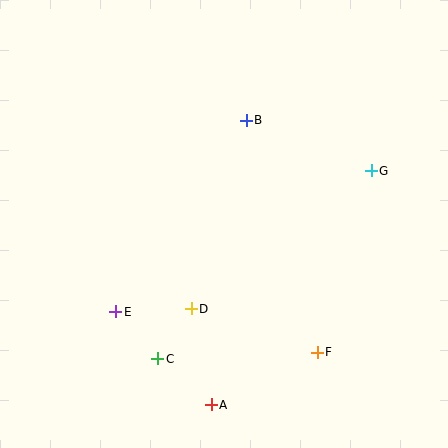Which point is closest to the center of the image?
Point D at (191, 309) is closest to the center.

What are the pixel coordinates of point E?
Point E is at (116, 312).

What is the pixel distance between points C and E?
The distance between C and E is 63 pixels.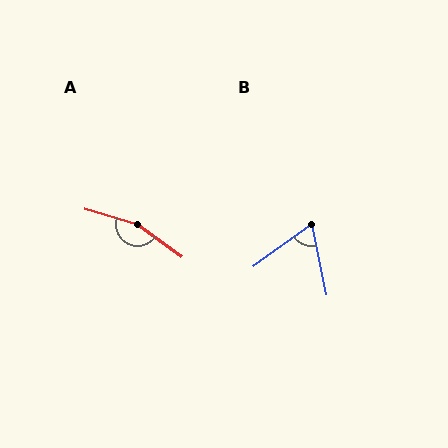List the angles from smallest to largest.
B (65°), A (160°).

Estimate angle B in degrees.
Approximately 65 degrees.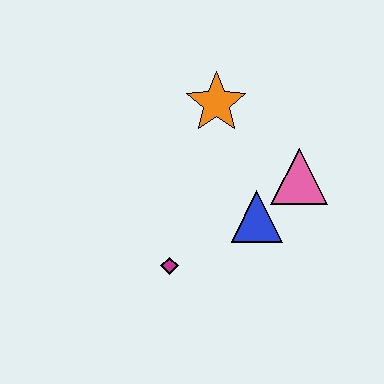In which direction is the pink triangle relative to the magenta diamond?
The pink triangle is to the right of the magenta diamond.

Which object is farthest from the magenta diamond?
The orange star is farthest from the magenta diamond.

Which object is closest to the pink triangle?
The blue triangle is closest to the pink triangle.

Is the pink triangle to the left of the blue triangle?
No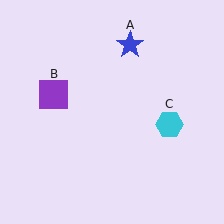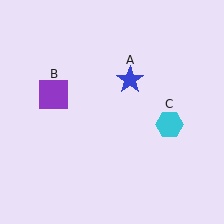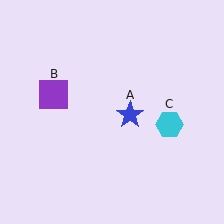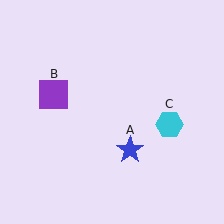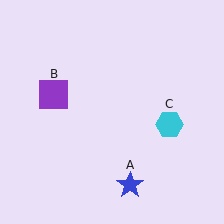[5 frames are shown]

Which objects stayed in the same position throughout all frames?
Purple square (object B) and cyan hexagon (object C) remained stationary.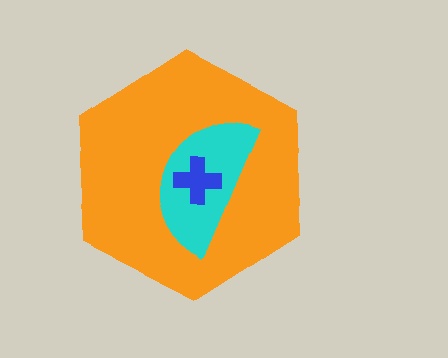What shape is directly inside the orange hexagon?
The cyan semicircle.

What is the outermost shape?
The orange hexagon.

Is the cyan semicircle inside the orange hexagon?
Yes.